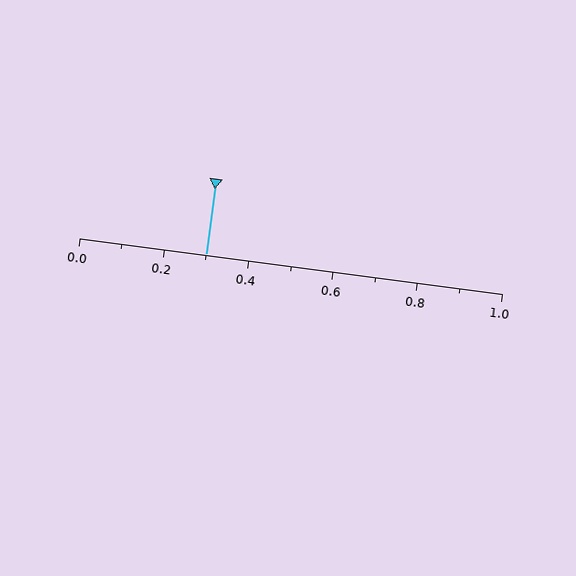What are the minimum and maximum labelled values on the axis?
The axis runs from 0.0 to 1.0.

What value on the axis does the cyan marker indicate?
The marker indicates approximately 0.3.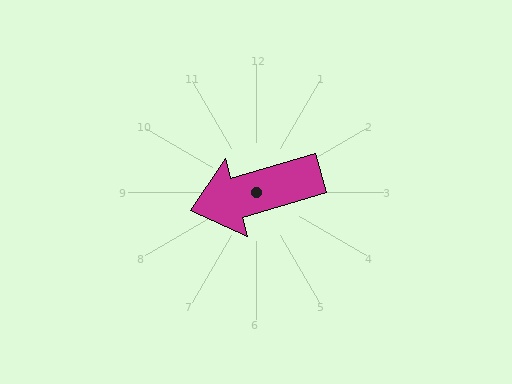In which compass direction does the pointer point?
West.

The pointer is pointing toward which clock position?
Roughly 8 o'clock.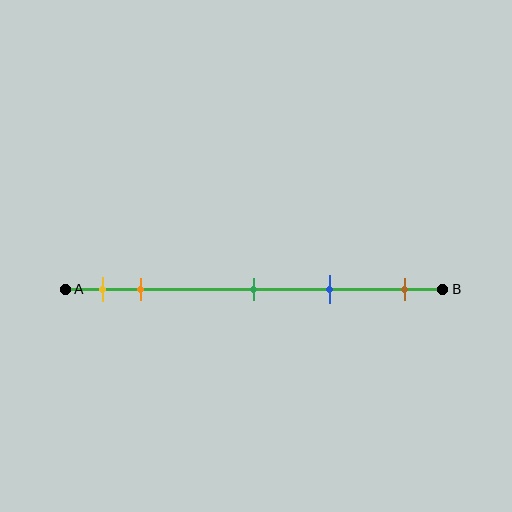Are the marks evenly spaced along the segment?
No, the marks are not evenly spaced.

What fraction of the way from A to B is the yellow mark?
The yellow mark is approximately 10% (0.1) of the way from A to B.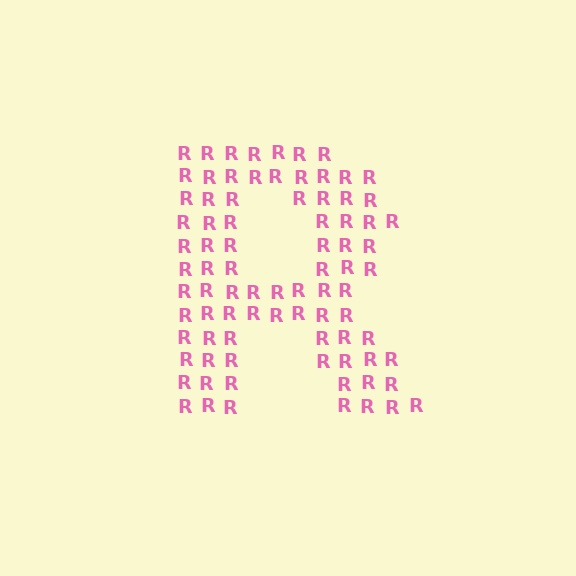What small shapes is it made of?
It is made of small letter R's.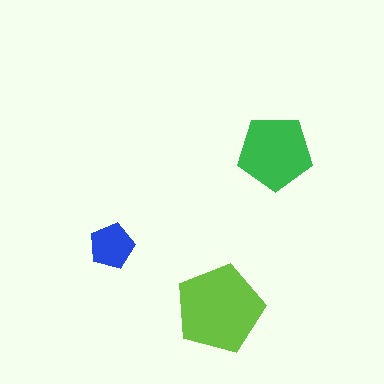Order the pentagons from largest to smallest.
the lime one, the green one, the blue one.